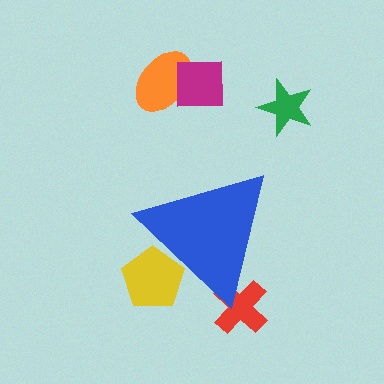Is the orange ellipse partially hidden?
No, the orange ellipse is fully visible.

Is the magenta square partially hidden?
No, the magenta square is fully visible.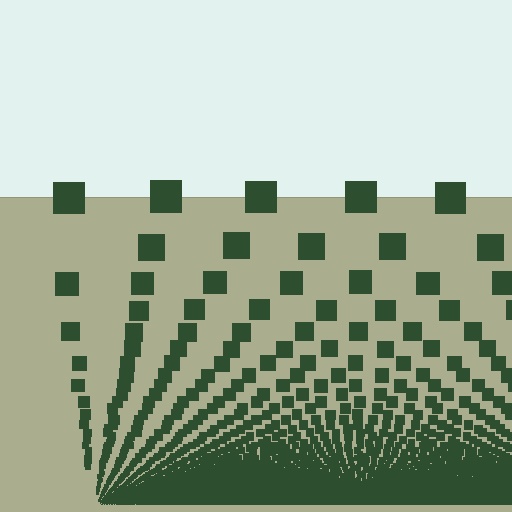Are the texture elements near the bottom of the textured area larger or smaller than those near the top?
Smaller. The gradient is inverted — elements near the bottom are smaller and denser.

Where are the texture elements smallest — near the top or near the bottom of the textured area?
Near the bottom.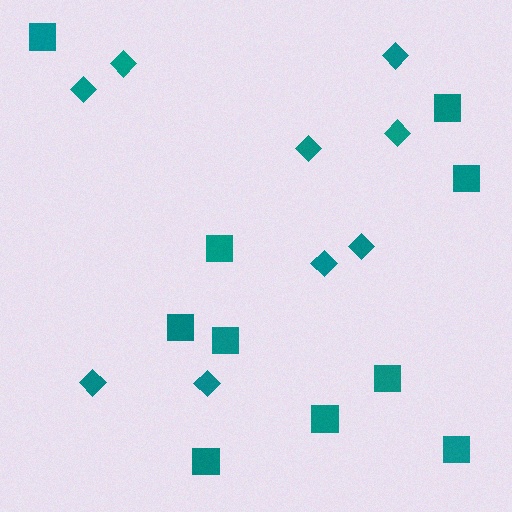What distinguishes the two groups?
There are 2 groups: one group of diamonds (9) and one group of squares (10).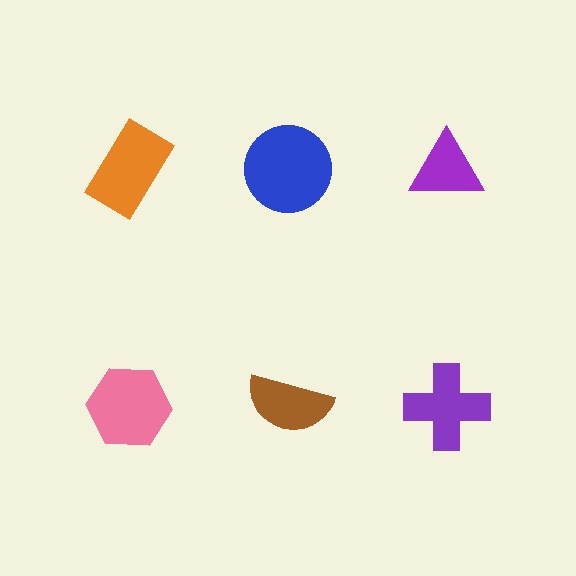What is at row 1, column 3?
A purple triangle.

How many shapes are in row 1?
3 shapes.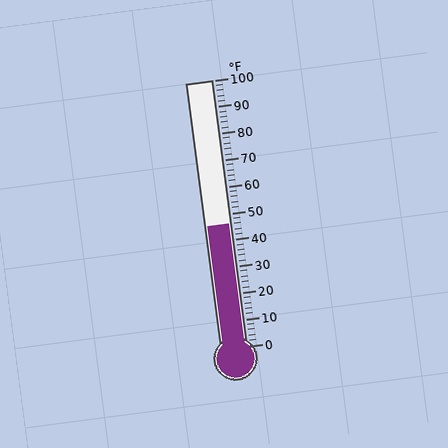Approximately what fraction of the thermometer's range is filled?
The thermometer is filled to approximately 45% of its range.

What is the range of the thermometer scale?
The thermometer scale ranges from 0°F to 100°F.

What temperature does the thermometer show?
The thermometer shows approximately 46°F.